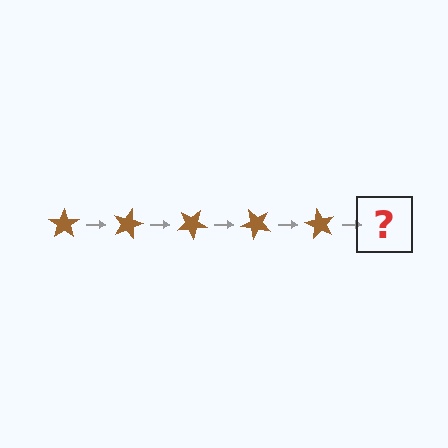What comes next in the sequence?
The next element should be a brown star rotated 75 degrees.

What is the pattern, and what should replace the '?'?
The pattern is that the star rotates 15 degrees each step. The '?' should be a brown star rotated 75 degrees.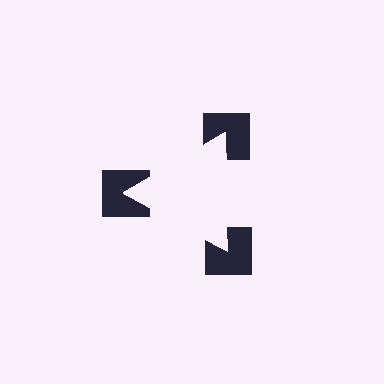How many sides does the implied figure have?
3 sides.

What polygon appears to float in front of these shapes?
An illusory triangle — its edges are inferred from the aligned wedge cuts in the notched squares, not physically drawn.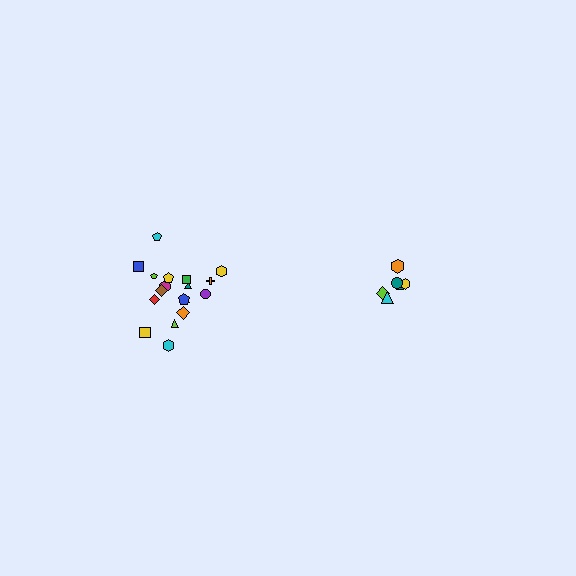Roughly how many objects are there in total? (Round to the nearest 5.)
Roughly 25 objects in total.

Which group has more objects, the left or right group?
The left group.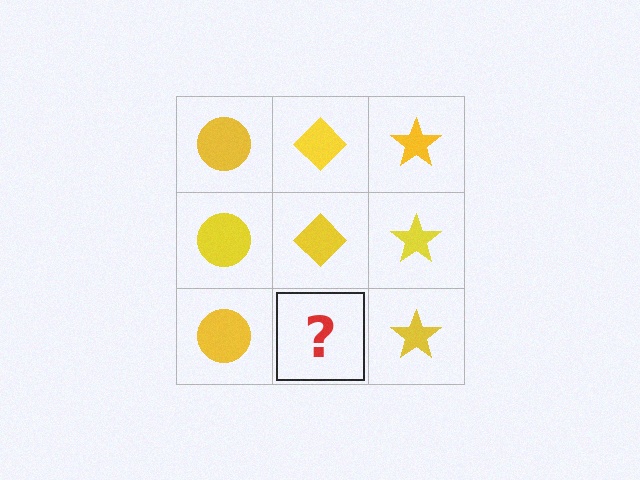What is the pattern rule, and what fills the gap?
The rule is that each column has a consistent shape. The gap should be filled with a yellow diamond.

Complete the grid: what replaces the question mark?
The question mark should be replaced with a yellow diamond.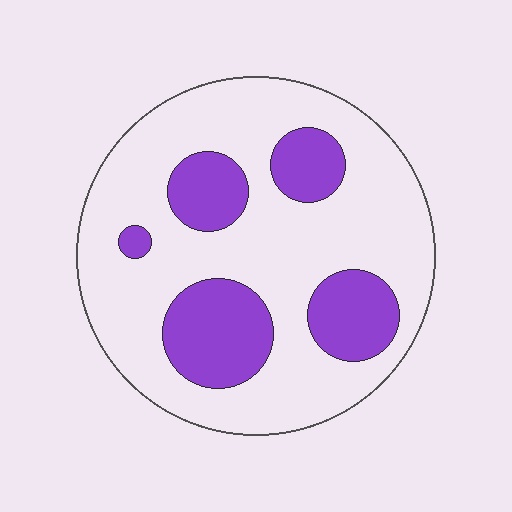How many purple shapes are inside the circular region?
5.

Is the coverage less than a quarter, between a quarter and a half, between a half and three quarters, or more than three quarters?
Between a quarter and a half.